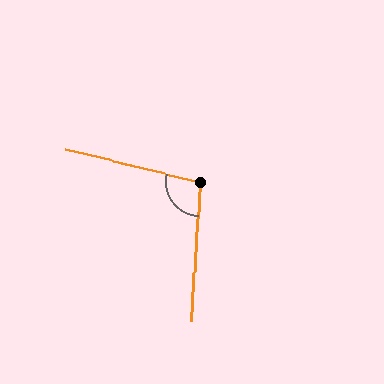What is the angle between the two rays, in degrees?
Approximately 100 degrees.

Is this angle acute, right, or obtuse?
It is obtuse.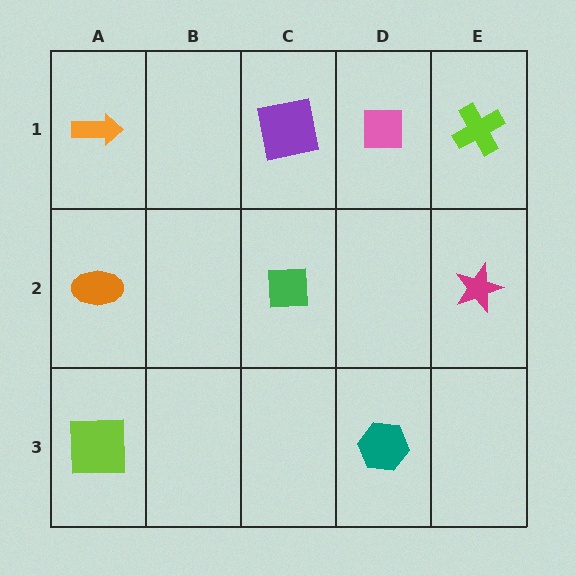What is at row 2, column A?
An orange ellipse.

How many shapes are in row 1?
4 shapes.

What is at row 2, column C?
A green square.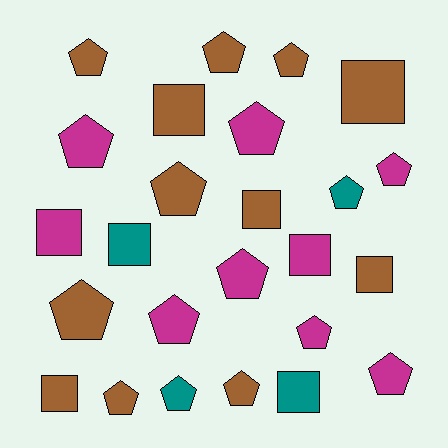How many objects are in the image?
There are 25 objects.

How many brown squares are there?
There are 5 brown squares.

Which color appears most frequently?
Brown, with 12 objects.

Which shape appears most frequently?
Pentagon, with 16 objects.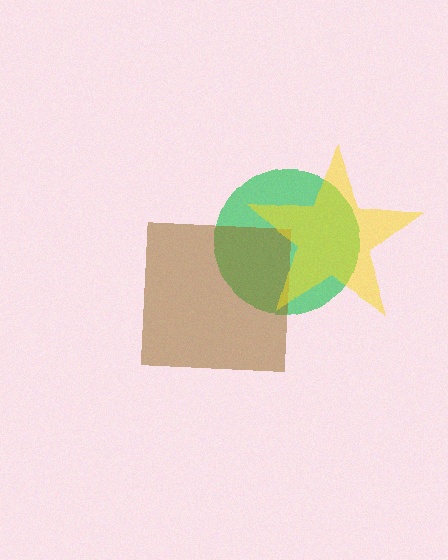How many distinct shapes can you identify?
There are 3 distinct shapes: a green circle, a brown square, a yellow star.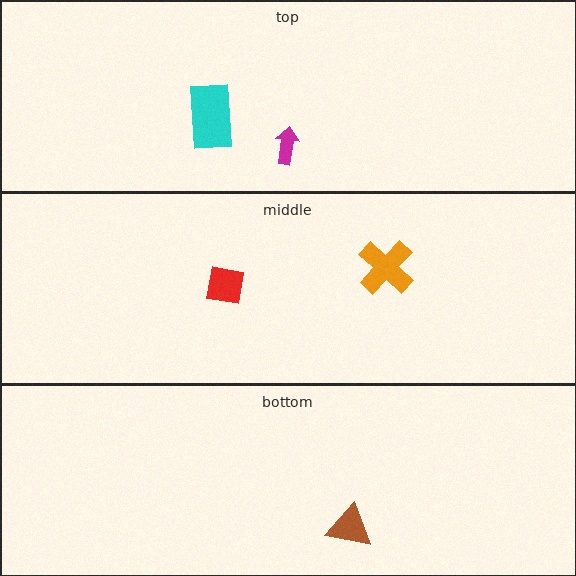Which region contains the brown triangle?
The bottom region.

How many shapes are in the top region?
2.